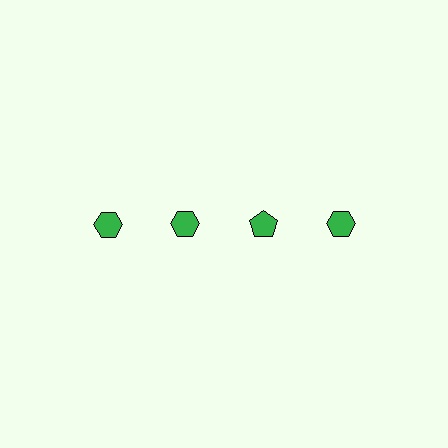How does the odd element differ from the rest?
It has a different shape: pentagon instead of hexagon.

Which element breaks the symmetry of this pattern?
The green pentagon in the top row, center column breaks the symmetry. All other shapes are green hexagons.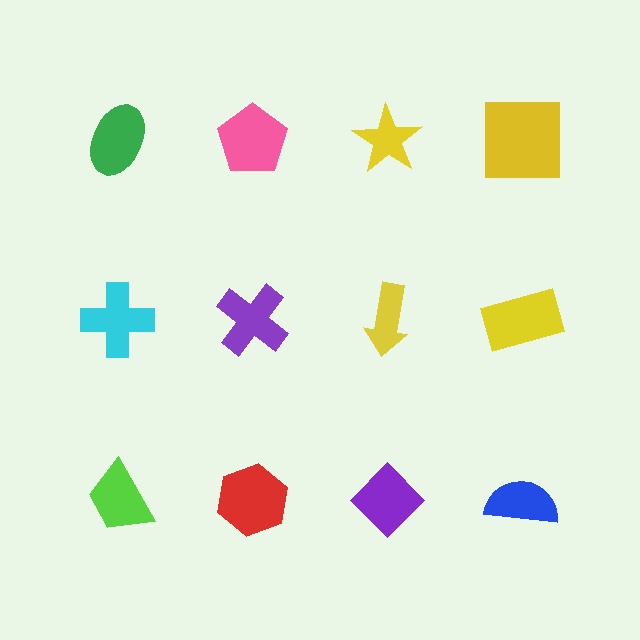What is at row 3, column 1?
A lime trapezoid.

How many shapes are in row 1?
4 shapes.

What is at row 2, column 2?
A purple cross.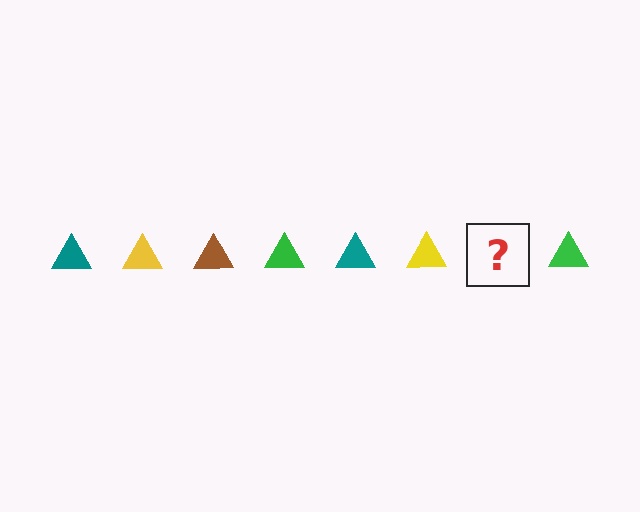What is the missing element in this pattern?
The missing element is a brown triangle.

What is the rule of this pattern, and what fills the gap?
The rule is that the pattern cycles through teal, yellow, brown, green triangles. The gap should be filled with a brown triangle.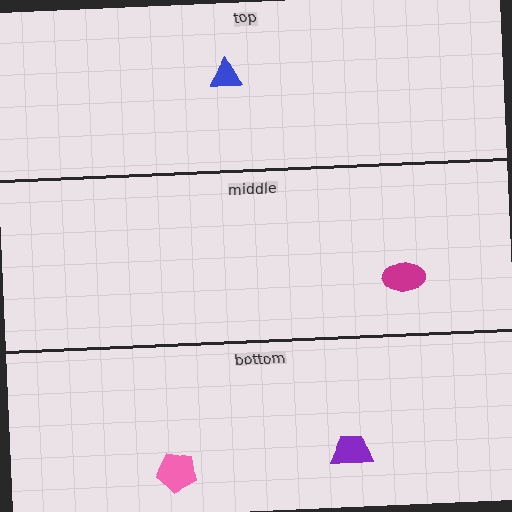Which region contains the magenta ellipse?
The middle region.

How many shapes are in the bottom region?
2.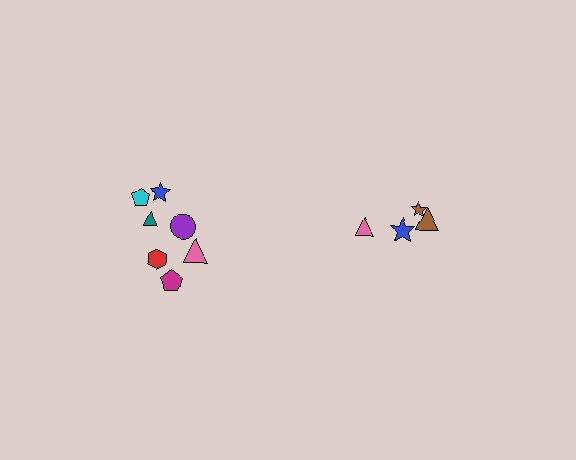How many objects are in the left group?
There are 7 objects.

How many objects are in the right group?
There are 4 objects.